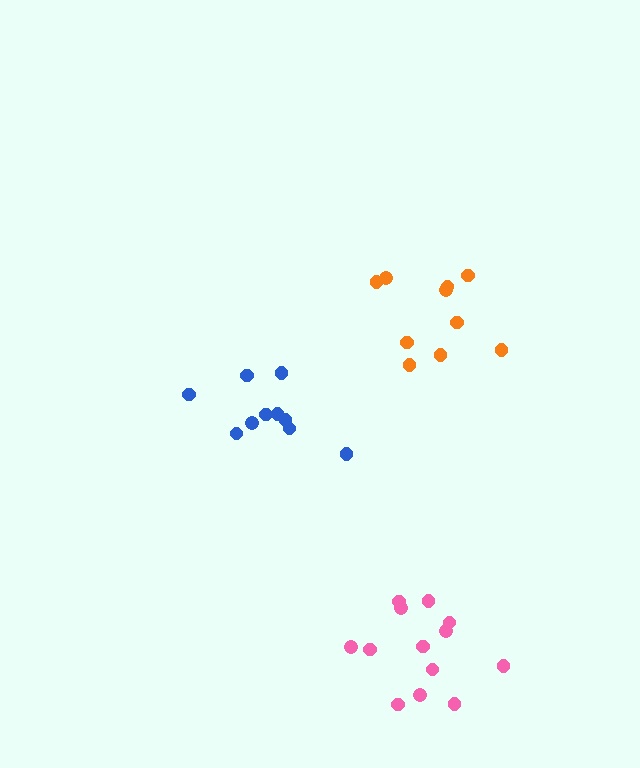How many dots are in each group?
Group 1: 13 dots, Group 2: 10 dots, Group 3: 10 dots (33 total).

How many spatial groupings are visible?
There are 3 spatial groupings.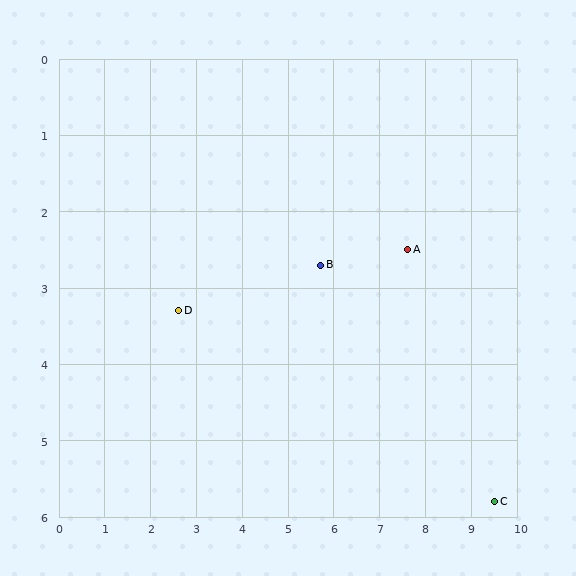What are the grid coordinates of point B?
Point B is at approximately (5.7, 2.7).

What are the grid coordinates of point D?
Point D is at approximately (2.6, 3.3).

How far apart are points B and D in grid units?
Points B and D are about 3.2 grid units apart.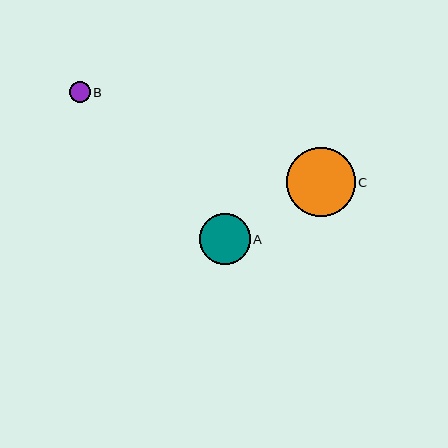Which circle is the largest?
Circle C is the largest with a size of approximately 69 pixels.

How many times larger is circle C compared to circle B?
Circle C is approximately 3.3 times the size of circle B.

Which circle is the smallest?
Circle B is the smallest with a size of approximately 21 pixels.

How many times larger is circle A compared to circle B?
Circle A is approximately 2.4 times the size of circle B.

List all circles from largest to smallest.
From largest to smallest: C, A, B.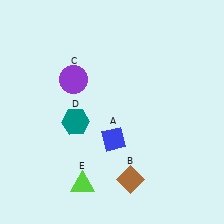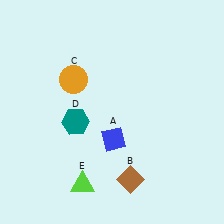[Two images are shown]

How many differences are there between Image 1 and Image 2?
There is 1 difference between the two images.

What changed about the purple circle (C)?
In Image 1, C is purple. In Image 2, it changed to orange.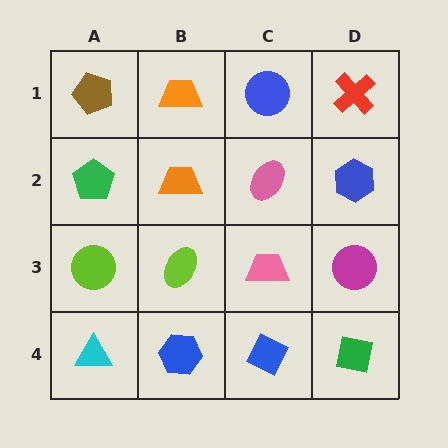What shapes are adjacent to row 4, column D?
A magenta circle (row 3, column D), a blue diamond (row 4, column C).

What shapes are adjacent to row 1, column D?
A blue hexagon (row 2, column D), a blue circle (row 1, column C).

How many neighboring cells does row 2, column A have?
3.